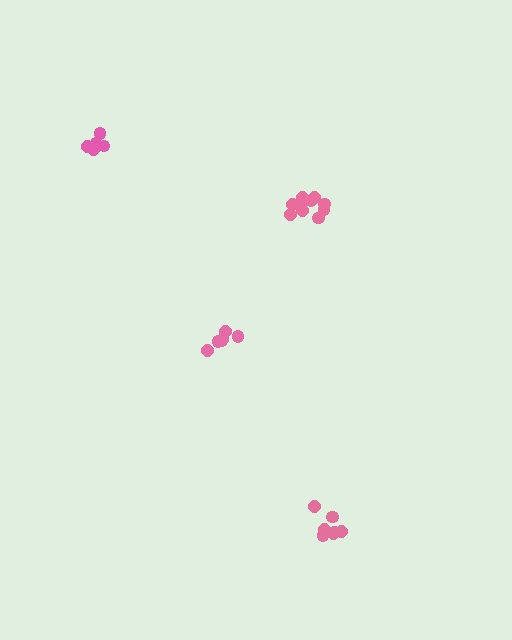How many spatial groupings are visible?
There are 4 spatial groupings.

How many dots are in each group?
Group 1: 10 dots, Group 2: 6 dots, Group 3: 7 dots, Group 4: 5 dots (28 total).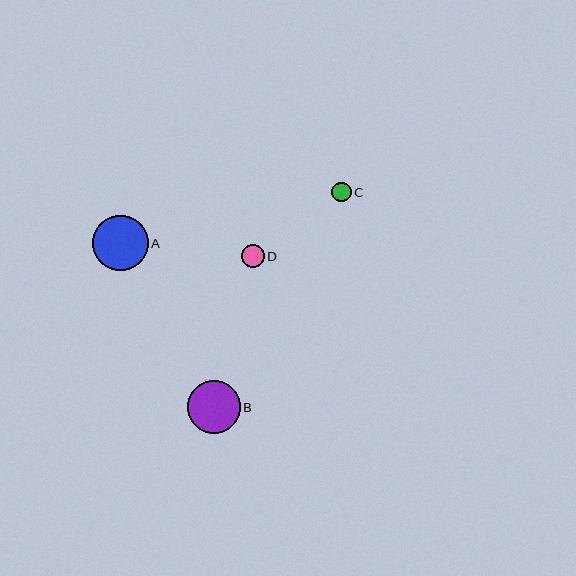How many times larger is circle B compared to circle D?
Circle B is approximately 2.3 times the size of circle D.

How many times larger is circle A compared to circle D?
Circle A is approximately 2.4 times the size of circle D.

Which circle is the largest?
Circle A is the largest with a size of approximately 55 pixels.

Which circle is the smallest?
Circle C is the smallest with a size of approximately 19 pixels.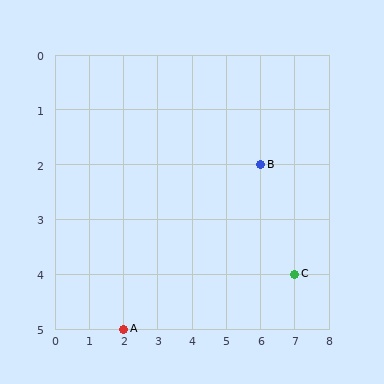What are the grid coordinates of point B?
Point B is at grid coordinates (6, 2).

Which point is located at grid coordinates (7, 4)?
Point C is at (7, 4).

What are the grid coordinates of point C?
Point C is at grid coordinates (7, 4).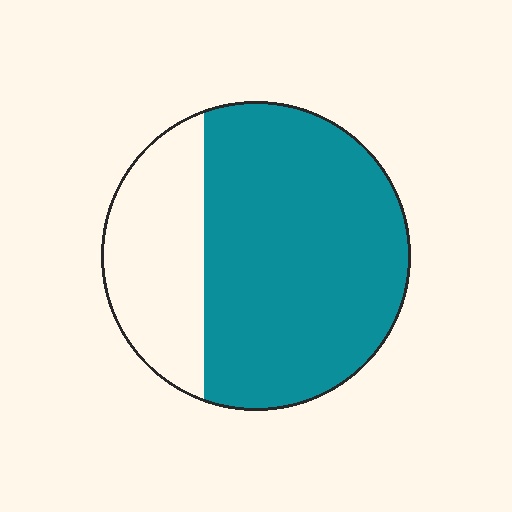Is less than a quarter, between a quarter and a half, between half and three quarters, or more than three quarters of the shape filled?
Between half and three quarters.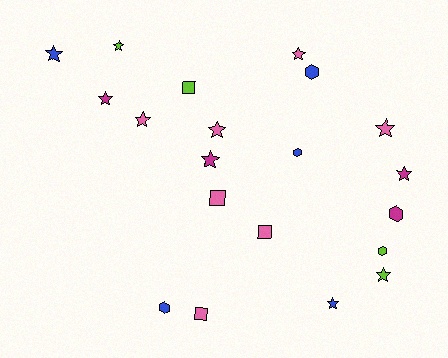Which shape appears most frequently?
Star, with 11 objects.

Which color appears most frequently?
Pink, with 7 objects.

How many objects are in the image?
There are 20 objects.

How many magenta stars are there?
There are 3 magenta stars.